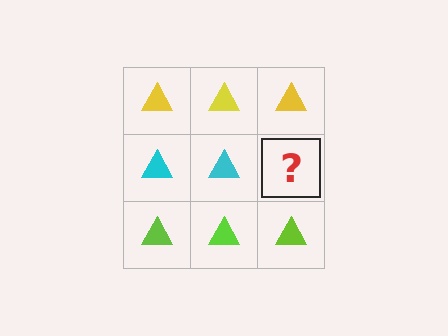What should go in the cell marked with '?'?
The missing cell should contain a cyan triangle.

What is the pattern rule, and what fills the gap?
The rule is that each row has a consistent color. The gap should be filled with a cyan triangle.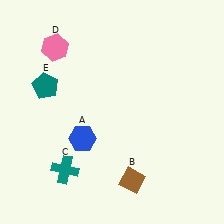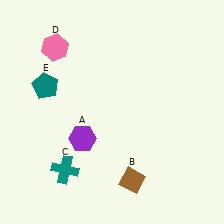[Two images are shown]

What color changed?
The hexagon (A) changed from blue in Image 1 to purple in Image 2.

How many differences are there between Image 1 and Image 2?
There is 1 difference between the two images.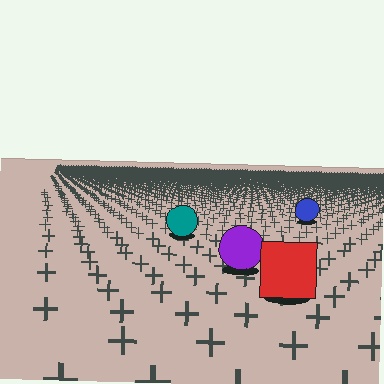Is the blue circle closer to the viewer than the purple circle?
No. The purple circle is closer — you can tell from the texture gradient: the ground texture is coarser near it.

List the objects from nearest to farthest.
From nearest to farthest: the red square, the purple circle, the teal circle, the blue circle.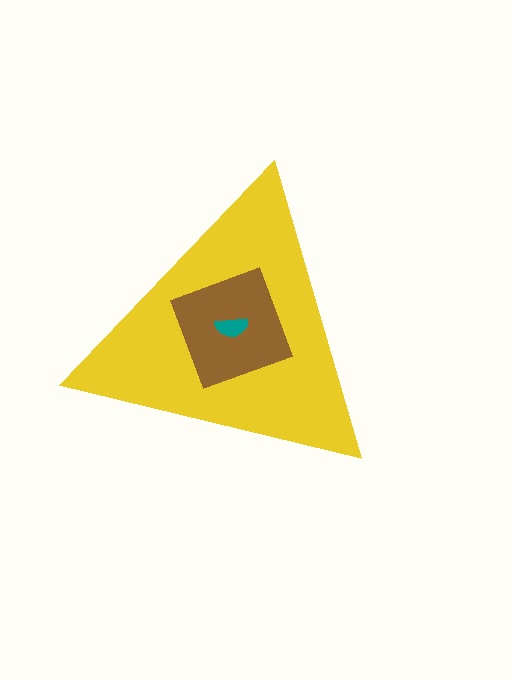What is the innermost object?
The teal semicircle.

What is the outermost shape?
The yellow triangle.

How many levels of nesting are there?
3.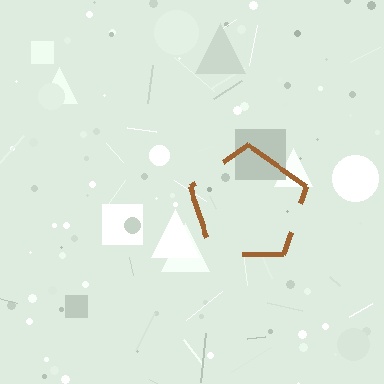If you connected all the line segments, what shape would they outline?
They would outline a pentagon.